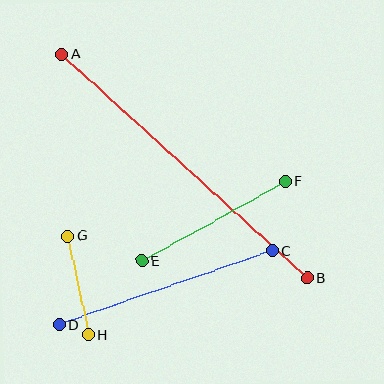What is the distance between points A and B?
The distance is approximately 332 pixels.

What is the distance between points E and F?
The distance is approximately 164 pixels.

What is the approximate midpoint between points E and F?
The midpoint is at approximately (213, 221) pixels.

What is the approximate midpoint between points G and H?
The midpoint is at approximately (78, 286) pixels.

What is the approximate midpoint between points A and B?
The midpoint is at approximately (184, 166) pixels.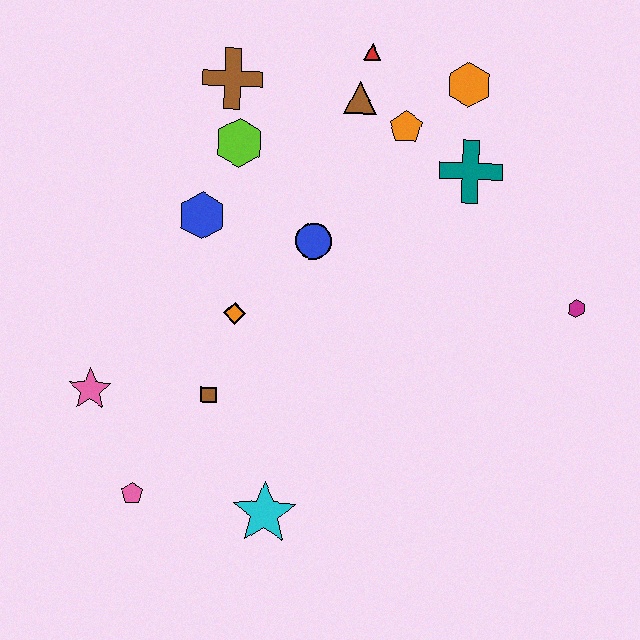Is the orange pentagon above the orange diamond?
Yes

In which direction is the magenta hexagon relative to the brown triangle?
The magenta hexagon is to the right of the brown triangle.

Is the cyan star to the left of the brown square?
No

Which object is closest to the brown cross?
The lime hexagon is closest to the brown cross.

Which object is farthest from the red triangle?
The pink pentagon is farthest from the red triangle.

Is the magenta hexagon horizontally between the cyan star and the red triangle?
No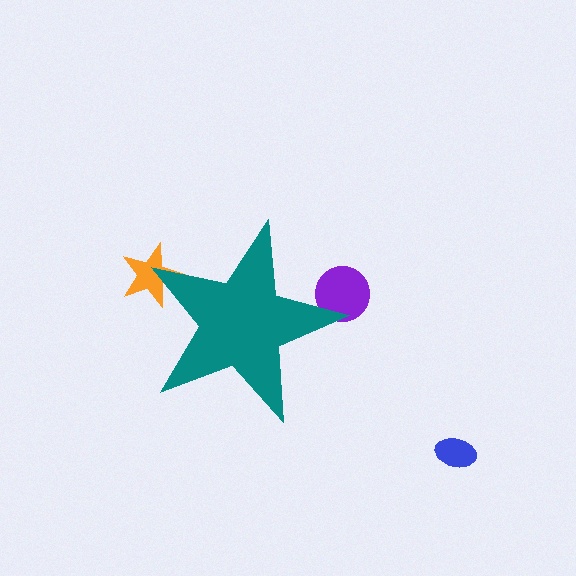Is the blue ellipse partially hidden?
No, the blue ellipse is fully visible.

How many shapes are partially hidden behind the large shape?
2 shapes are partially hidden.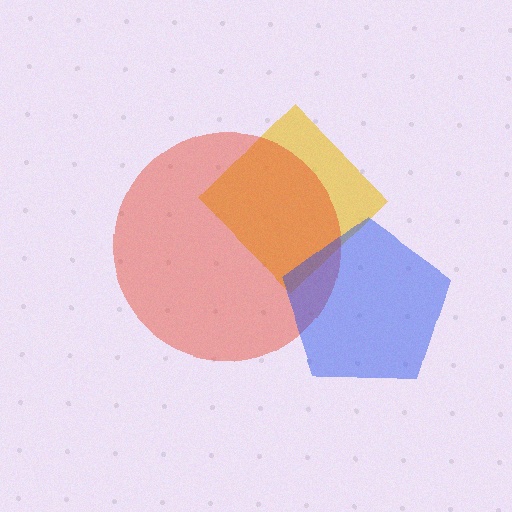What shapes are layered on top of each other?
The layered shapes are: a yellow diamond, a red circle, a blue pentagon.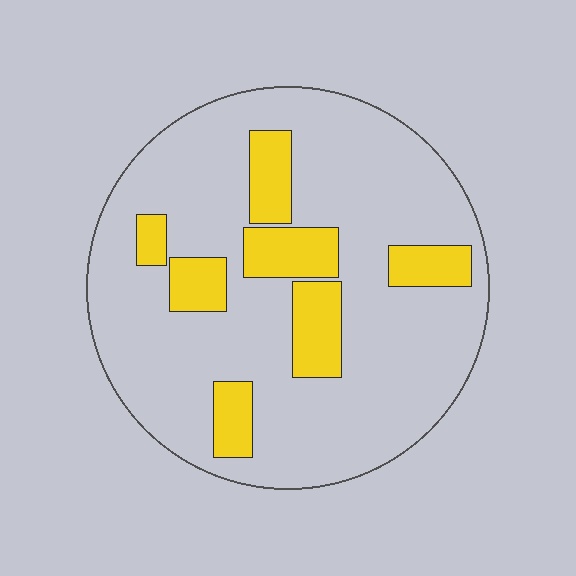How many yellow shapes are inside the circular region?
7.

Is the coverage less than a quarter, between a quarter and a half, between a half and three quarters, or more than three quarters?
Less than a quarter.